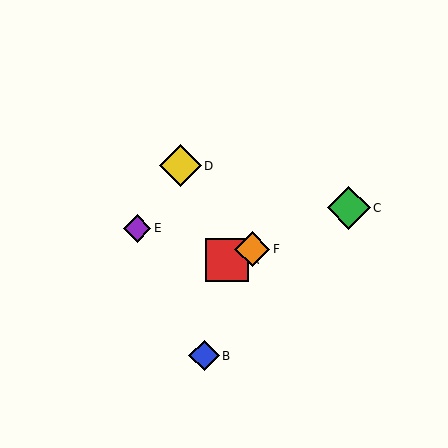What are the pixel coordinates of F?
Object F is at (252, 249).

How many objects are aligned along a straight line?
3 objects (A, C, F) are aligned along a straight line.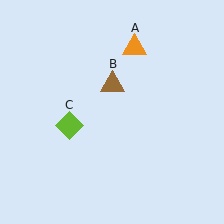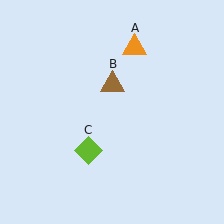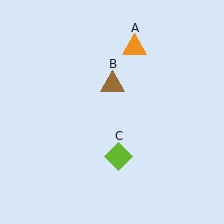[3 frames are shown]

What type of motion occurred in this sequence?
The lime diamond (object C) rotated counterclockwise around the center of the scene.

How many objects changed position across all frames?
1 object changed position: lime diamond (object C).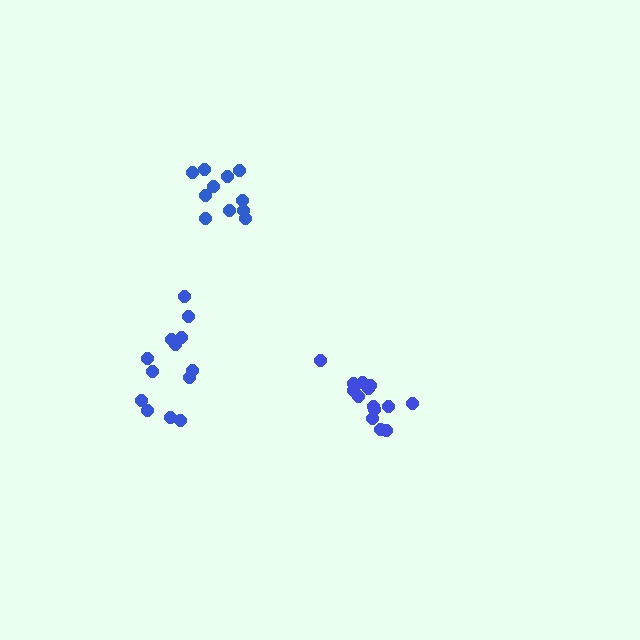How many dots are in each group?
Group 1: 14 dots, Group 2: 13 dots, Group 3: 11 dots (38 total).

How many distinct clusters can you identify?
There are 3 distinct clusters.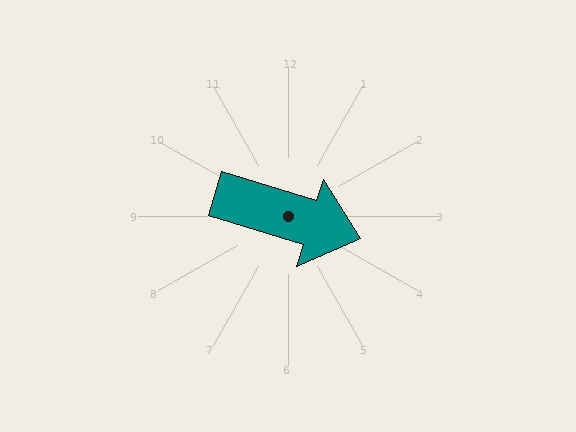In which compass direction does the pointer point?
East.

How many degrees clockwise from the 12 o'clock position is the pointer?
Approximately 107 degrees.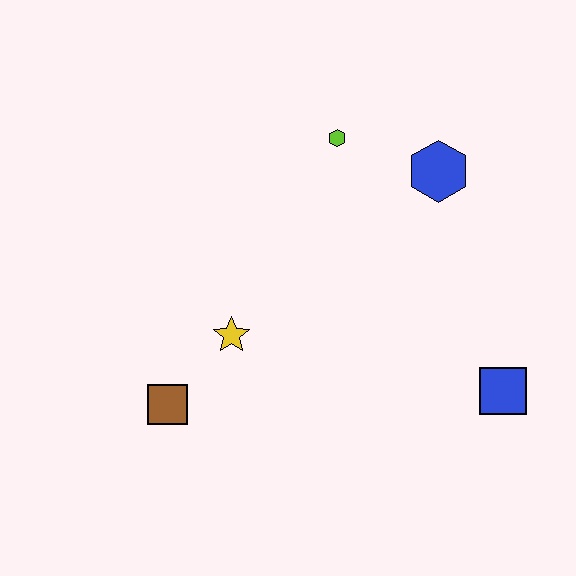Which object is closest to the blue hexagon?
The lime hexagon is closest to the blue hexagon.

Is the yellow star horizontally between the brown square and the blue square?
Yes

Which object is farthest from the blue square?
The brown square is farthest from the blue square.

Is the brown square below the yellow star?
Yes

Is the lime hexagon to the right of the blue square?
No